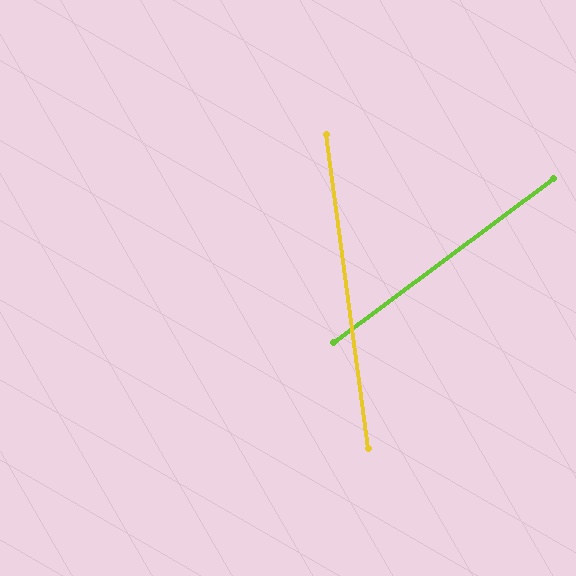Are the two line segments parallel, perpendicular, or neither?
Neither parallel nor perpendicular — they differ by about 61°.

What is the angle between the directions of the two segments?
Approximately 61 degrees.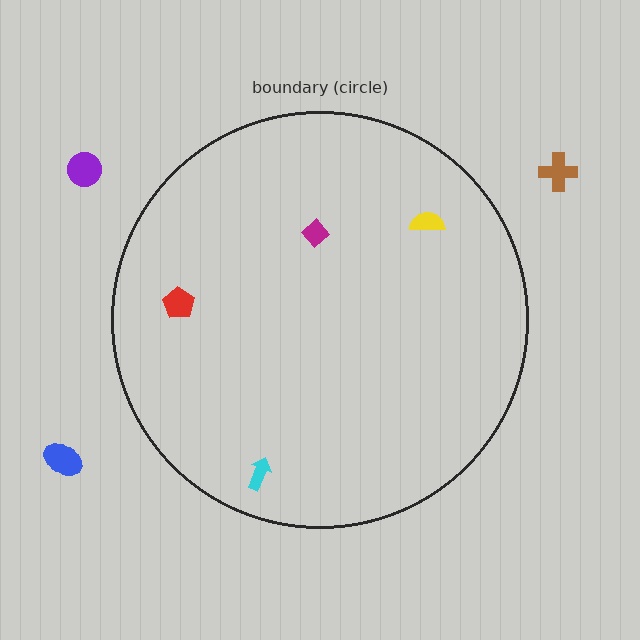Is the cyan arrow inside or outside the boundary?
Inside.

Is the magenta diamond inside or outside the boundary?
Inside.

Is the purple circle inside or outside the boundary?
Outside.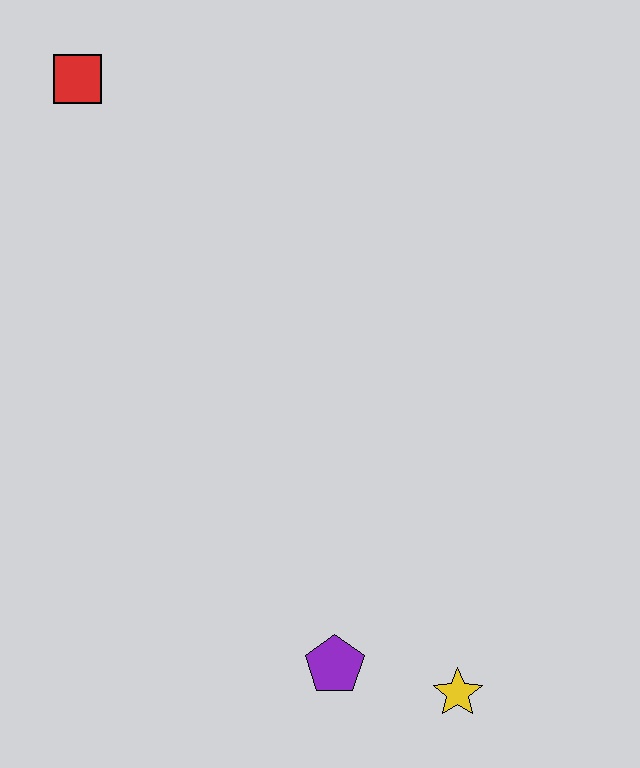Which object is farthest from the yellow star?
The red square is farthest from the yellow star.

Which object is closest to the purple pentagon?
The yellow star is closest to the purple pentagon.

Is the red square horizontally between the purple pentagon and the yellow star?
No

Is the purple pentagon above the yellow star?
Yes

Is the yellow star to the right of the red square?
Yes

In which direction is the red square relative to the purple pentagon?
The red square is above the purple pentagon.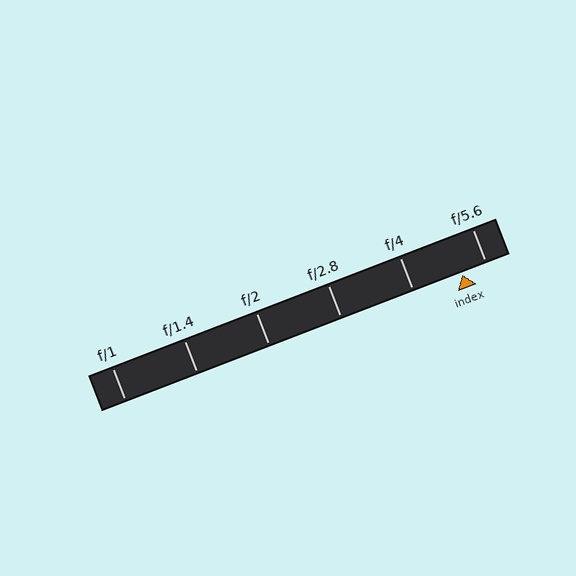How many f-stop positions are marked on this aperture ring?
There are 6 f-stop positions marked.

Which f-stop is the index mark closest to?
The index mark is closest to f/5.6.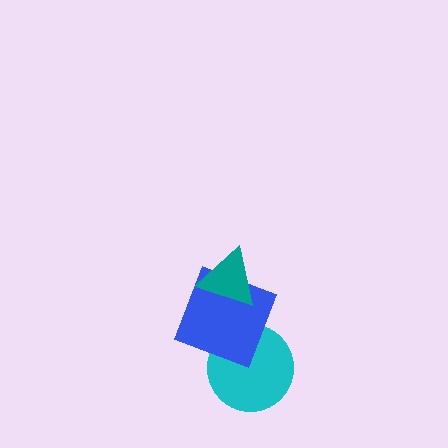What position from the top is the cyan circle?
The cyan circle is 3rd from the top.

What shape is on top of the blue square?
The teal triangle is on top of the blue square.